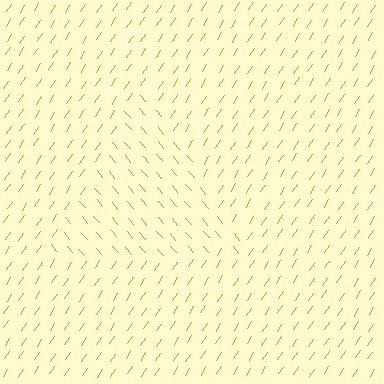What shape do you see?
I see a triangle.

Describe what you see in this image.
The image is filled with small orange line segments. A triangle region in the image has lines oriented differently from the surrounding lines, creating a visible texture boundary.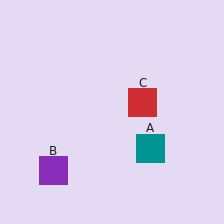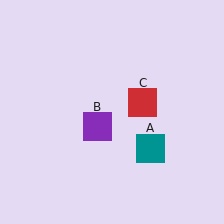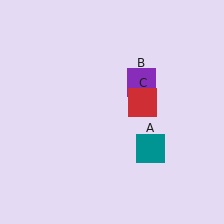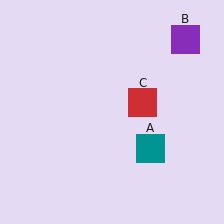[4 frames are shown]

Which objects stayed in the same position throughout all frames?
Teal square (object A) and red square (object C) remained stationary.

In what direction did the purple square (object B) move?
The purple square (object B) moved up and to the right.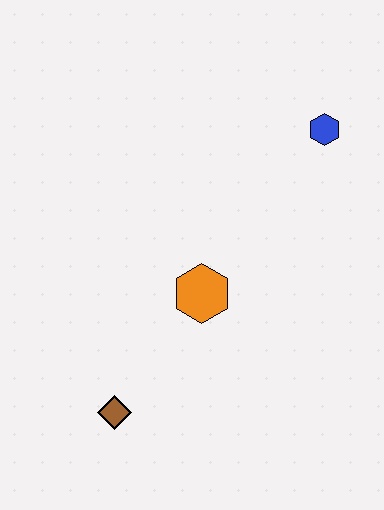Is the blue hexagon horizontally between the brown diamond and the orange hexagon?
No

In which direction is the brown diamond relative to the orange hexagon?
The brown diamond is below the orange hexagon.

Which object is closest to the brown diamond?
The orange hexagon is closest to the brown diamond.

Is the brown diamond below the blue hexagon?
Yes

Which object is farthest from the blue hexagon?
The brown diamond is farthest from the blue hexagon.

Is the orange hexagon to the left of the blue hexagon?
Yes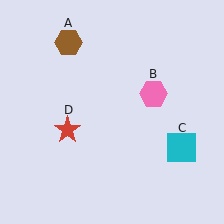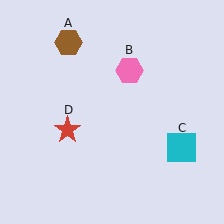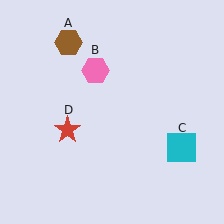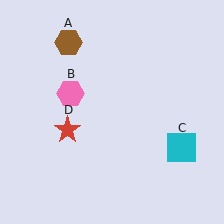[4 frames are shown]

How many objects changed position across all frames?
1 object changed position: pink hexagon (object B).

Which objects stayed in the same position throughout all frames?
Brown hexagon (object A) and cyan square (object C) and red star (object D) remained stationary.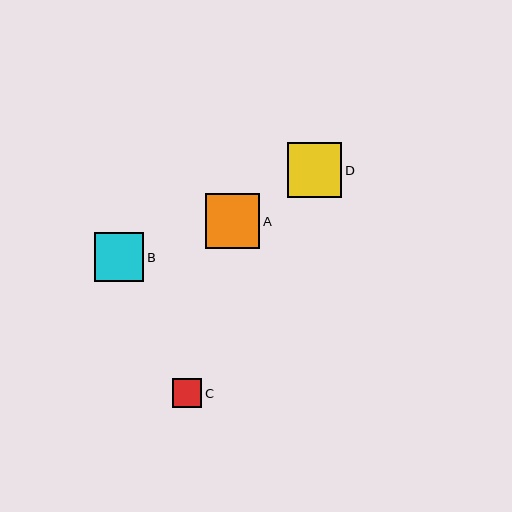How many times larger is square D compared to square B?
Square D is approximately 1.1 times the size of square B.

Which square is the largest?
Square A is the largest with a size of approximately 55 pixels.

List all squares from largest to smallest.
From largest to smallest: A, D, B, C.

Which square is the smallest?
Square C is the smallest with a size of approximately 29 pixels.